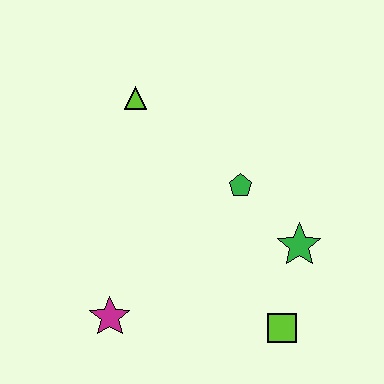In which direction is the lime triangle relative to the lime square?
The lime triangle is above the lime square.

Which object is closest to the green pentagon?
The green star is closest to the green pentagon.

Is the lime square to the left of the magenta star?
No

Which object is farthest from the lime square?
The lime triangle is farthest from the lime square.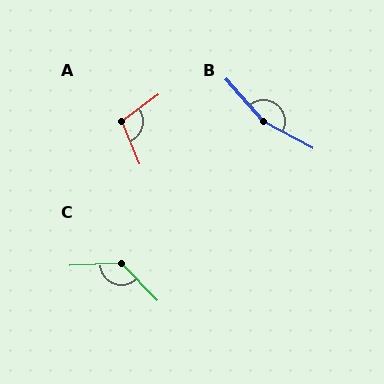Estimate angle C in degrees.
Approximately 131 degrees.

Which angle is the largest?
B, at approximately 159 degrees.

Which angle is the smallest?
A, at approximately 104 degrees.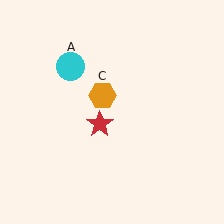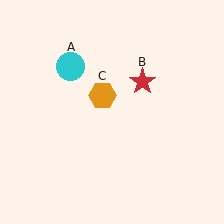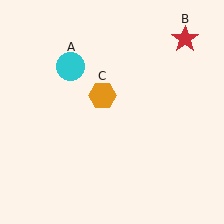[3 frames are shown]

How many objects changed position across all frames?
1 object changed position: red star (object B).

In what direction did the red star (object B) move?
The red star (object B) moved up and to the right.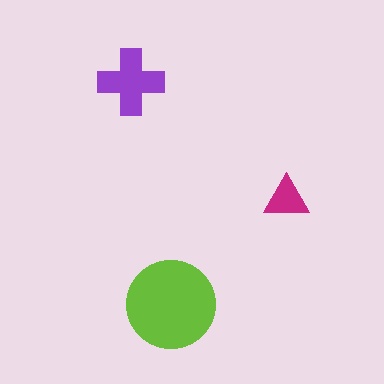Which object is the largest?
The lime circle.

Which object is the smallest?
The magenta triangle.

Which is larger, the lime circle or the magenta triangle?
The lime circle.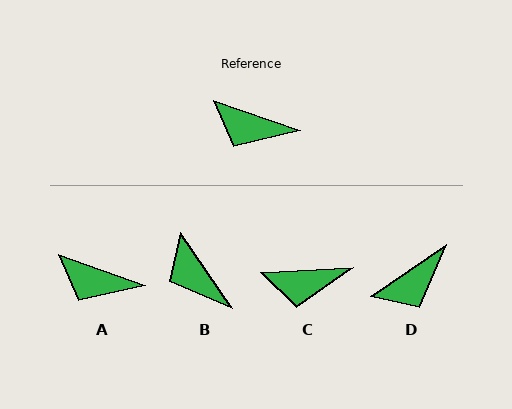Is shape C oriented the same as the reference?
No, it is off by about 22 degrees.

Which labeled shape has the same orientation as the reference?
A.